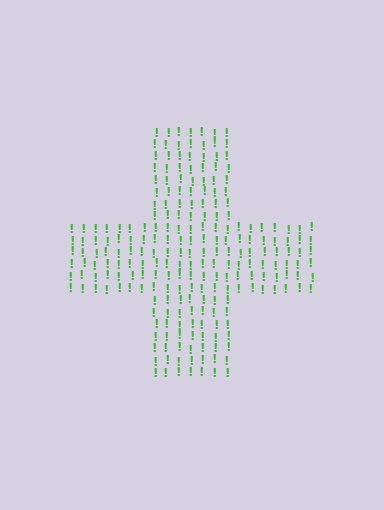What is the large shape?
The large shape is a cross.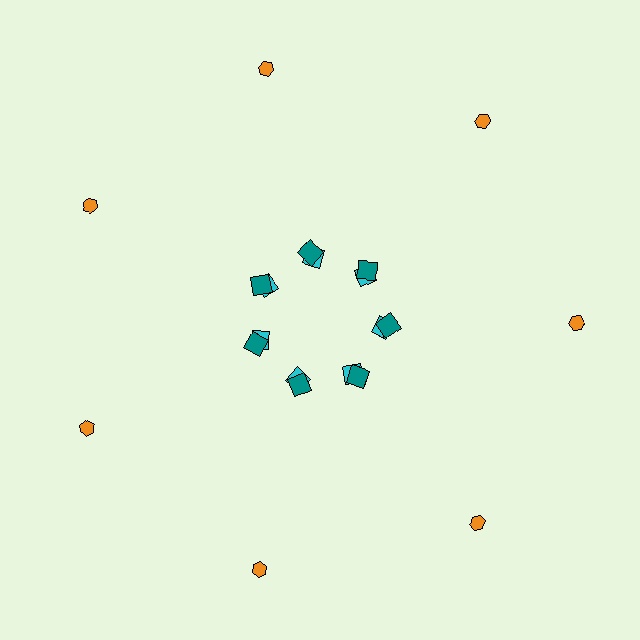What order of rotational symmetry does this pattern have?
This pattern has 7-fold rotational symmetry.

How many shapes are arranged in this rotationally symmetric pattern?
There are 21 shapes, arranged in 7 groups of 3.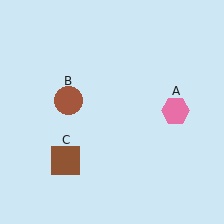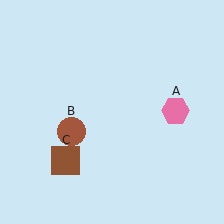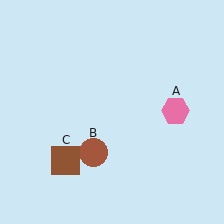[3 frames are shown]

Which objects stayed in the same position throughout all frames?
Pink hexagon (object A) and brown square (object C) remained stationary.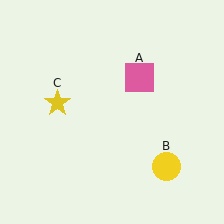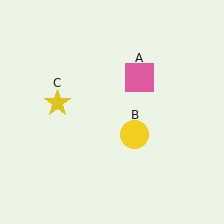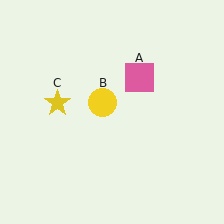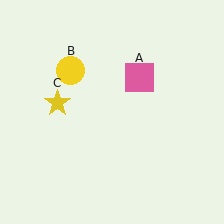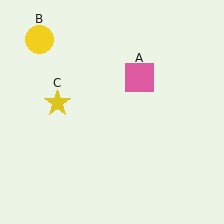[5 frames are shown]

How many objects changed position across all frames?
1 object changed position: yellow circle (object B).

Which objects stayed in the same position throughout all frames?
Pink square (object A) and yellow star (object C) remained stationary.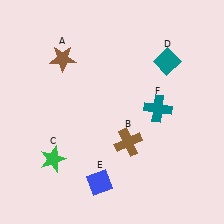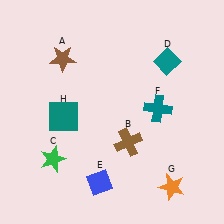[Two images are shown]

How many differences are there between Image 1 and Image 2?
There are 2 differences between the two images.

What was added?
An orange star (G), a teal square (H) were added in Image 2.